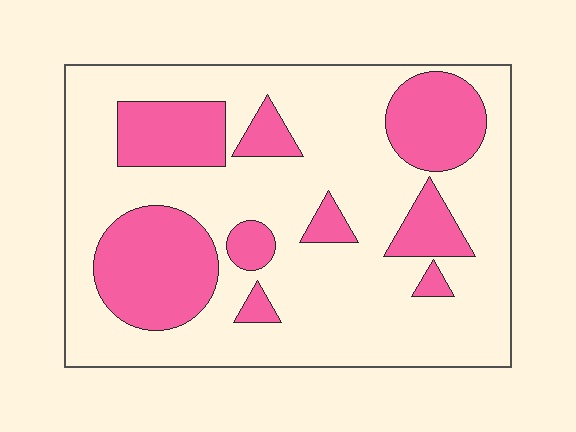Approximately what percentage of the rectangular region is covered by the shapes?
Approximately 30%.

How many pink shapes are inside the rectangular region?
9.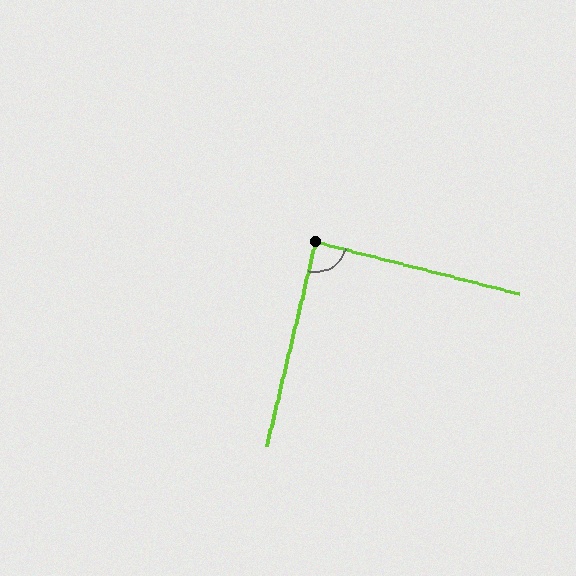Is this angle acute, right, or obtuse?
It is approximately a right angle.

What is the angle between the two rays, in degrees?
Approximately 89 degrees.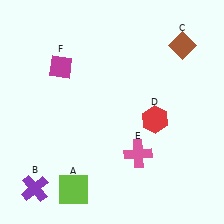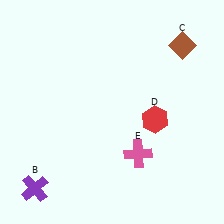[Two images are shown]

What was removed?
The lime square (A), the magenta diamond (F) were removed in Image 2.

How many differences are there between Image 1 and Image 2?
There are 2 differences between the two images.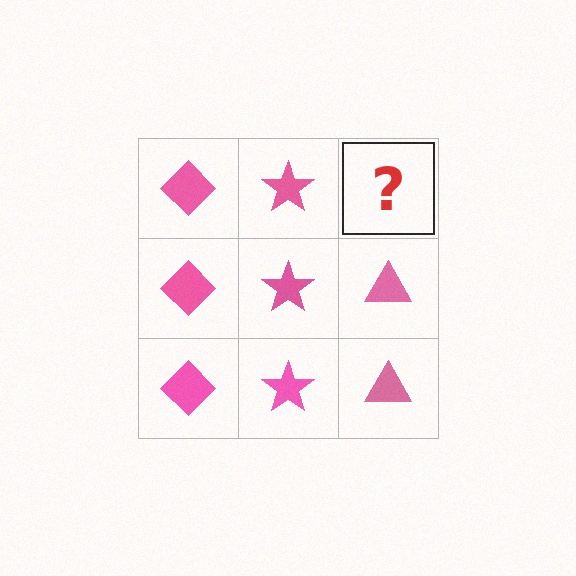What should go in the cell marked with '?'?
The missing cell should contain a pink triangle.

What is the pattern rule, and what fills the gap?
The rule is that each column has a consistent shape. The gap should be filled with a pink triangle.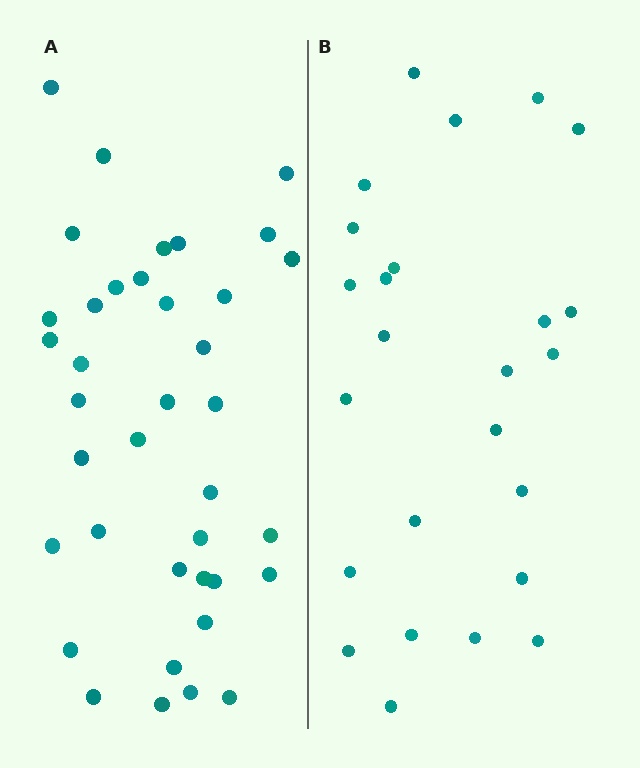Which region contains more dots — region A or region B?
Region A (the left region) has more dots.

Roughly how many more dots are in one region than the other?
Region A has approximately 15 more dots than region B.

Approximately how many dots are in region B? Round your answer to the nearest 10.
About 20 dots. (The exact count is 25, which rounds to 20.)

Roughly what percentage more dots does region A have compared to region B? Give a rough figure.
About 50% more.